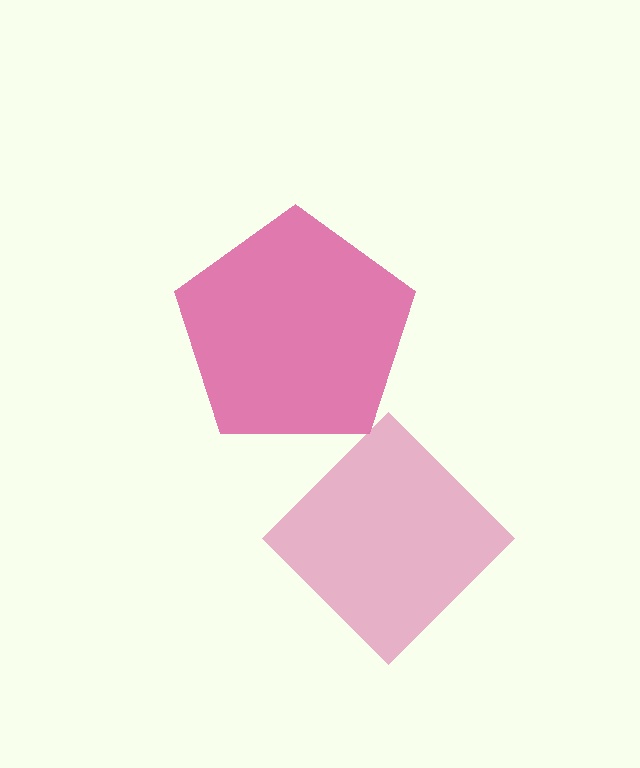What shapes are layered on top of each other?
The layered shapes are: a magenta pentagon, a pink diamond.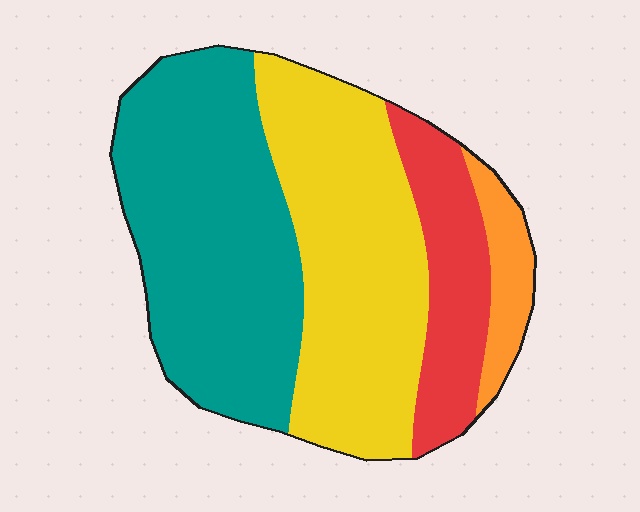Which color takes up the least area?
Orange, at roughly 5%.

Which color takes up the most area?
Teal, at roughly 40%.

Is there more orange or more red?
Red.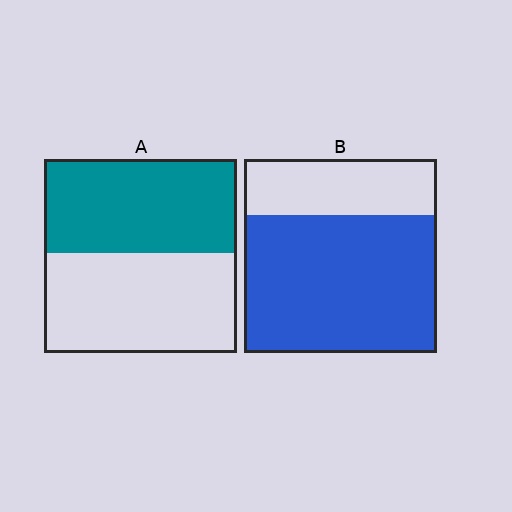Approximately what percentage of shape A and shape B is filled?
A is approximately 50% and B is approximately 70%.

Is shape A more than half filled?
Roughly half.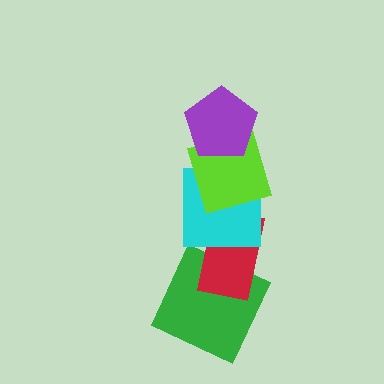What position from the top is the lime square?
The lime square is 2nd from the top.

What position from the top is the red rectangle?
The red rectangle is 4th from the top.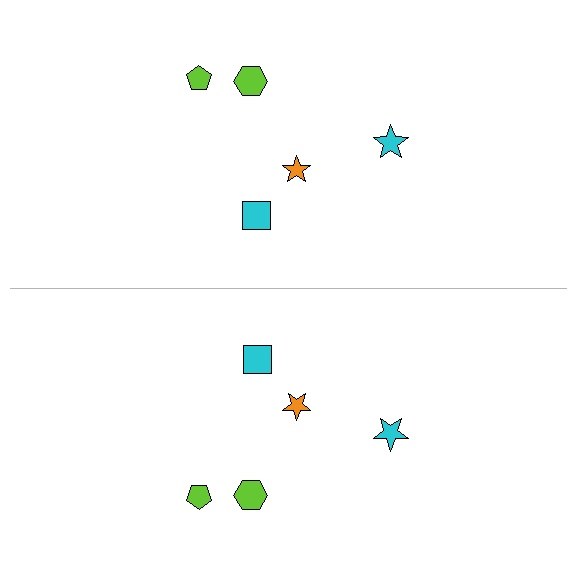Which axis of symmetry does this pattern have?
The pattern has a horizontal axis of symmetry running through the center of the image.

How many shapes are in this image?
There are 10 shapes in this image.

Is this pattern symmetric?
Yes, this pattern has bilateral (reflection) symmetry.